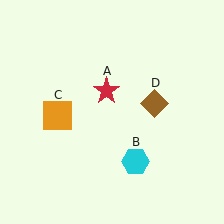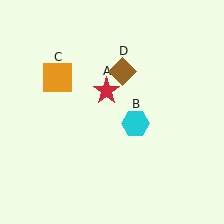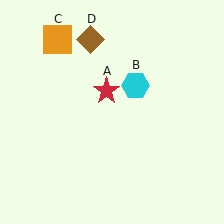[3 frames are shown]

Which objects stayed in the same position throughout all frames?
Red star (object A) remained stationary.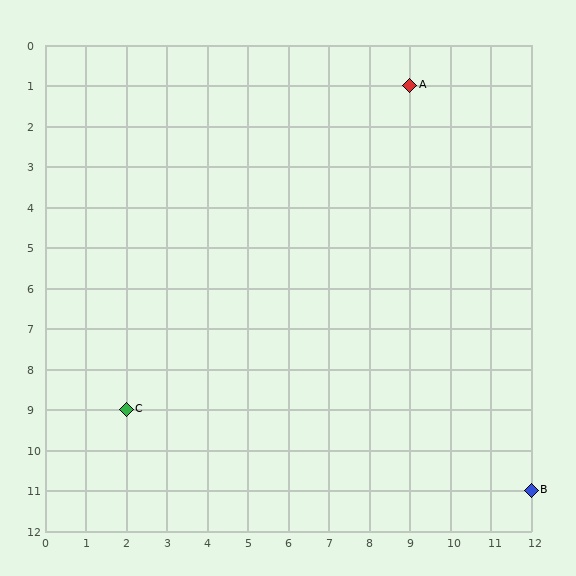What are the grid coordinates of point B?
Point B is at grid coordinates (12, 11).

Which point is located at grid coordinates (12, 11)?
Point B is at (12, 11).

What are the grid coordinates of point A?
Point A is at grid coordinates (9, 1).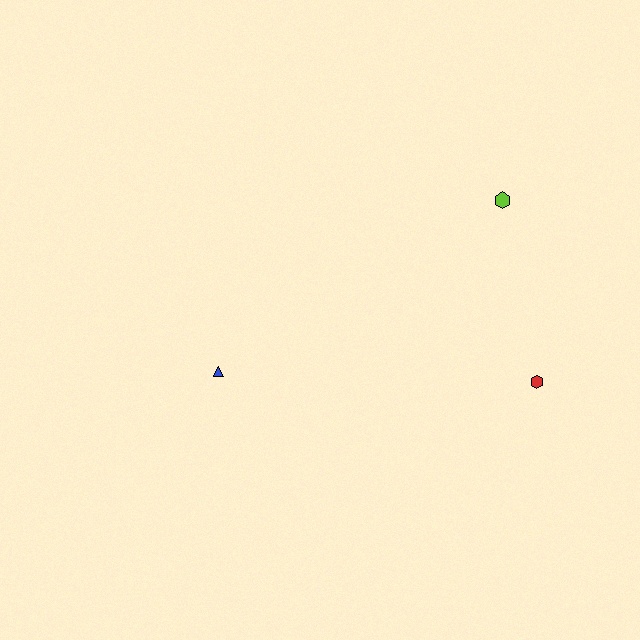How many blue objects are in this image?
There is 1 blue object.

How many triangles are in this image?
There is 1 triangle.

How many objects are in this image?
There are 3 objects.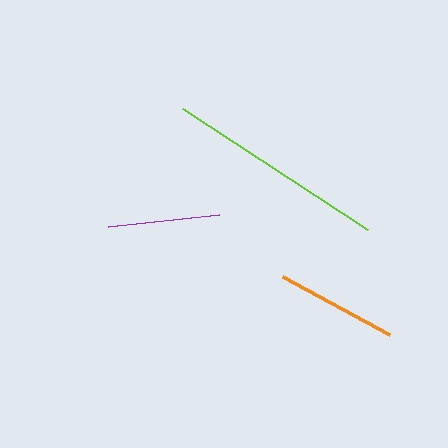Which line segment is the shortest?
The purple line is the shortest at approximately 112 pixels.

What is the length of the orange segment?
The orange segment is approximately 121 pixels long.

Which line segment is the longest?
The lime line is the longest at approximately 221 pixels.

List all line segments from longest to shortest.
From longest to shortest: lime, orange, purple.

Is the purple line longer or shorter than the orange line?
The orange line is longer than the purple line.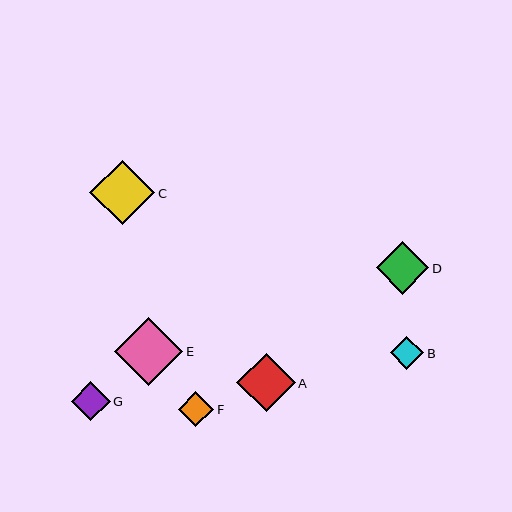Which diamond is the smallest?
Diamond B is the smallest with a size of approximately 33 pixels.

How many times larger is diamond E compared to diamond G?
Diamond E is approximately 1.7 times the size of diamond G.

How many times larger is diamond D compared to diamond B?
Diamond D is approximately 1.6 times the size of diamond B.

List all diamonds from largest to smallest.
From largest to smallest: E, C, A, D, G, F, B.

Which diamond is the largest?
Diamond E is the largest with a size of approximately 68 pixels.